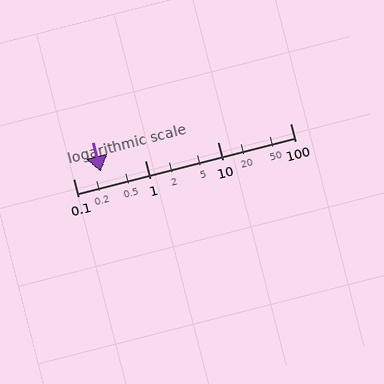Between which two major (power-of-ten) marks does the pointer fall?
The pointer is between 0.1 and 1.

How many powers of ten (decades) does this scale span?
The scale spans 3 decades, from 0.1 to 100.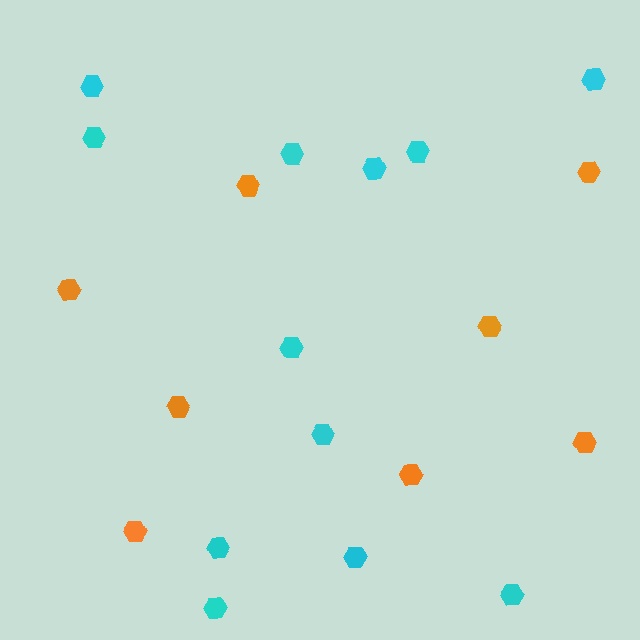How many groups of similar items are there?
There are 2 groups: one group of cyan hexagons (12) and one group of orange hexagons (8).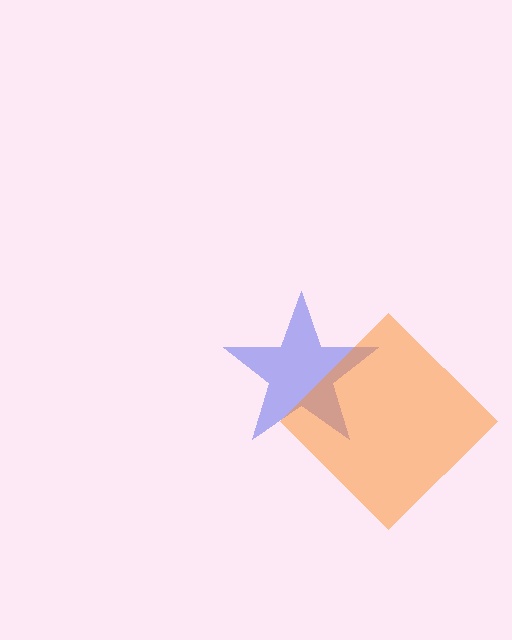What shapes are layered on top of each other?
The layered shapes are: a blue star, an orange diamond.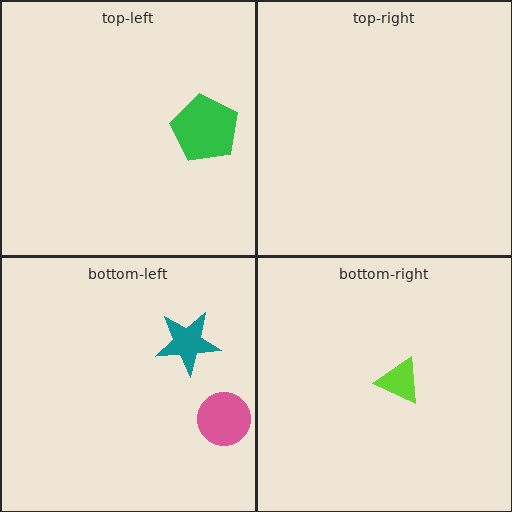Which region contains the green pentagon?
The top-left region.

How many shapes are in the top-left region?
1.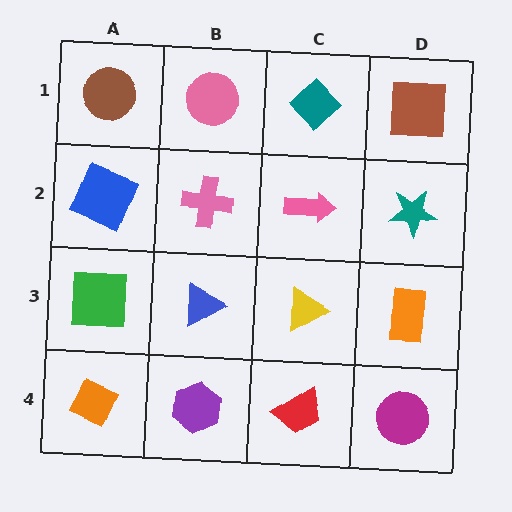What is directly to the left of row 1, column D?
A teal diamond.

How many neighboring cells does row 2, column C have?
4.